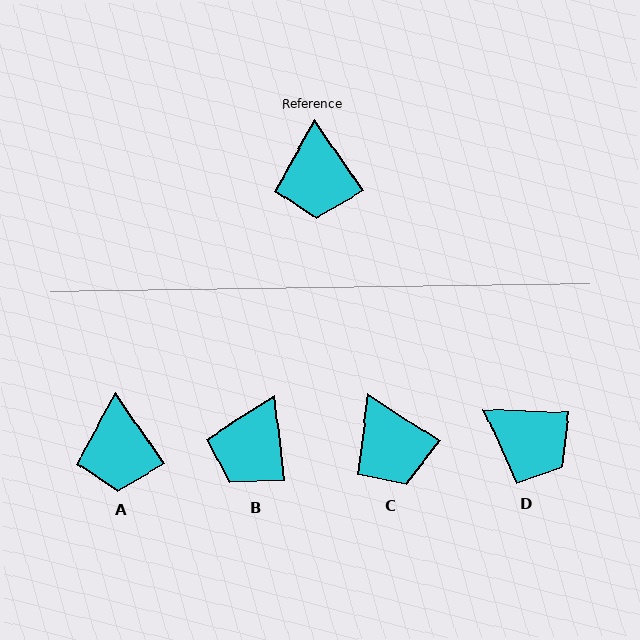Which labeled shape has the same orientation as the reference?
A.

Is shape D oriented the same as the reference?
No, it is off by about 53 degrees.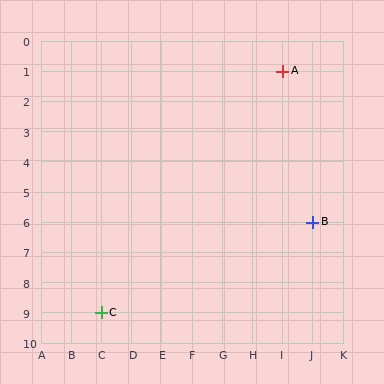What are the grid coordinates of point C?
Point C is at grid coordinates (C, 9).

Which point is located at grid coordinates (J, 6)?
Point B is at (J, 6).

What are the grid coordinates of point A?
Point A is at grid coordinates (I, 1).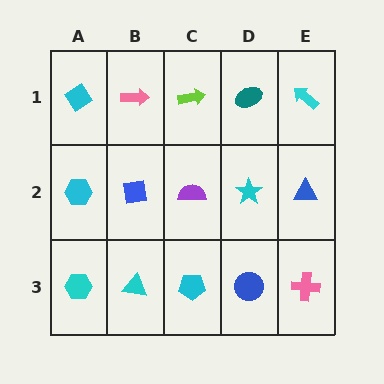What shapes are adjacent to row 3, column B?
A blue square (row 2, column B), a cyan hexagon (row 3, column A), a cyan pentagon (row 3, column C).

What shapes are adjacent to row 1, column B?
A blue square (row 2, column B), a cyan diamond (row 1, column A), a lime arrow (row 1, column C).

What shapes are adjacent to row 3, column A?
A cyan hexagon (row 2, column A), a cyan triangle (row 3, column B).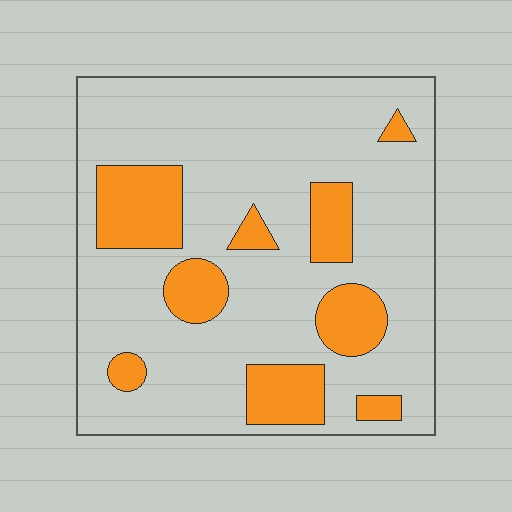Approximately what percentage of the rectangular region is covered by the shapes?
Approximately 20%.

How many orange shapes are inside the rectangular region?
9.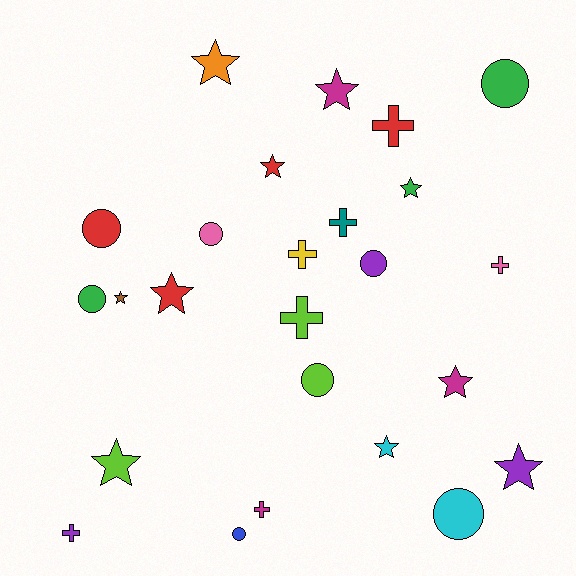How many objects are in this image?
There are 25 objects.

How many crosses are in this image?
There are 7 crosses.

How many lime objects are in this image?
There are 3 lime objects.